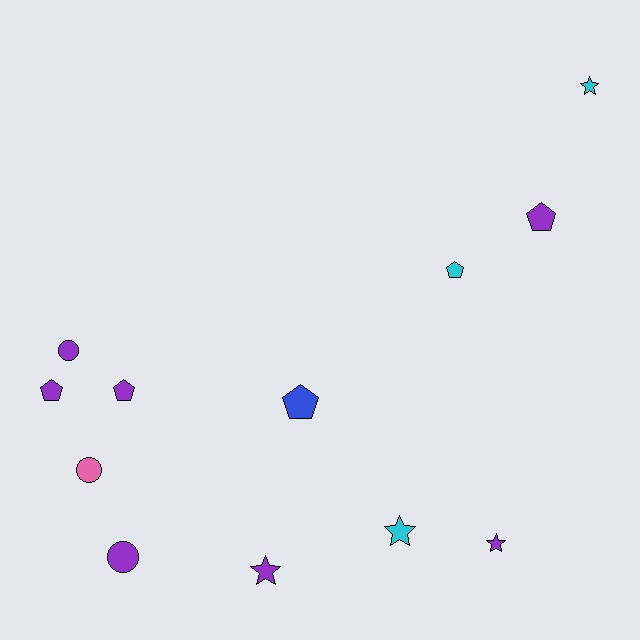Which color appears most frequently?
Purple, with 7 objects.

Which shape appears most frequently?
Pentagon, with 5 objects.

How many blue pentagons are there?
There is 1 blue pentagon.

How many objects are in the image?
There are 12 objects.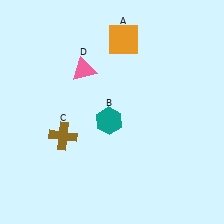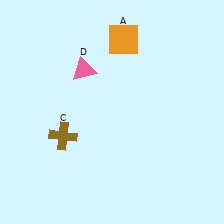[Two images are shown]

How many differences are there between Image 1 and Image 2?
There is 1 difference between the two images.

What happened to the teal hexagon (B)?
The teal hexagon (B) was removed in Image 2. It was in the bottom-left area of Image 1.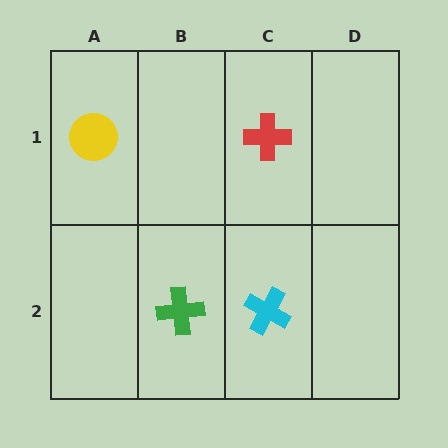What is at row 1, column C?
A red cross.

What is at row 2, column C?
A cyan cross.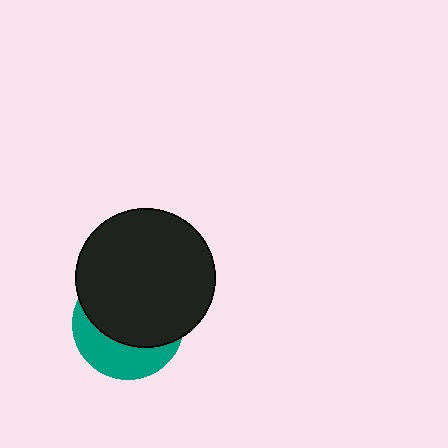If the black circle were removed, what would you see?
You would see the complete teal circle.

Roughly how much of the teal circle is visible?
A small part of it is visible (roughly 36%).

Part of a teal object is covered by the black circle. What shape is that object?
It is a circle.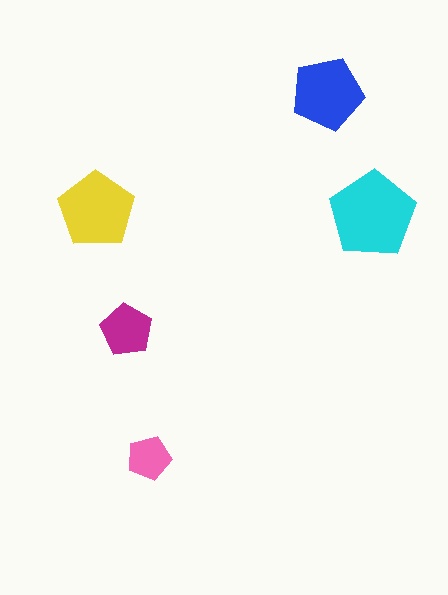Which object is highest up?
The blue pentagon is topmost.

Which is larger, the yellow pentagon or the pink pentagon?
The yellow one.